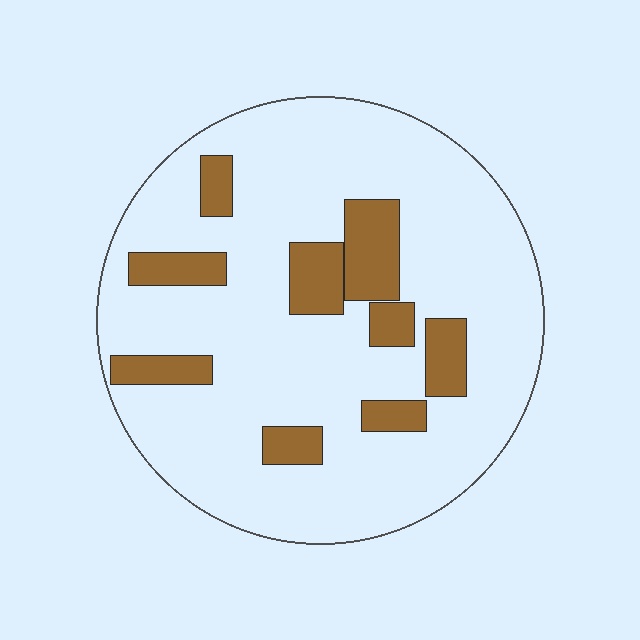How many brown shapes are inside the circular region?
9.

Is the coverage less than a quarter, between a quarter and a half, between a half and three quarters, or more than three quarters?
Less than a quarter.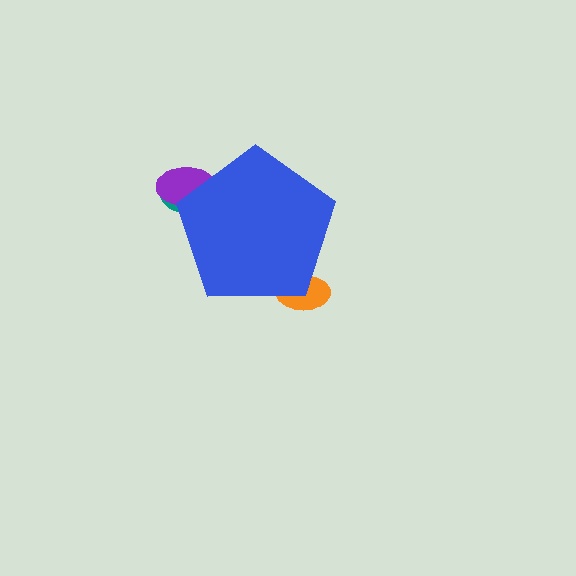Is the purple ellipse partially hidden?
Yes, the purple ellipse is partially hidden behind the blue pentagon.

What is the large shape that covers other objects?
A blue pentagon.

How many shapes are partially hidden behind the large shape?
3 shapes are partially hidden.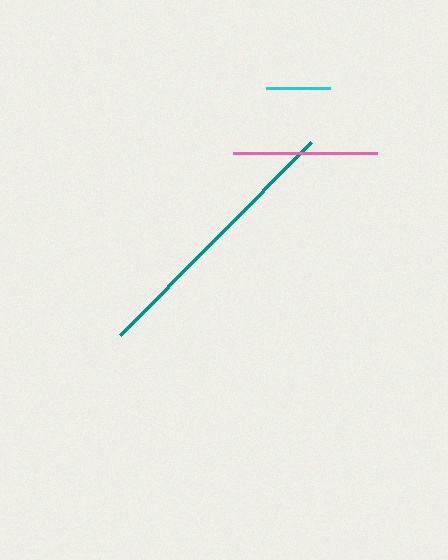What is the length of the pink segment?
The pink segment is approximately 143 pixels long.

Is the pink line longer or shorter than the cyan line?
The pink line is longer than the cyan line.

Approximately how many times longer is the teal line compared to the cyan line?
The teal line is approximately 4.3 times the length of the cyan line.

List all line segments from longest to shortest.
From longest to shortest: teal, pink, cyan.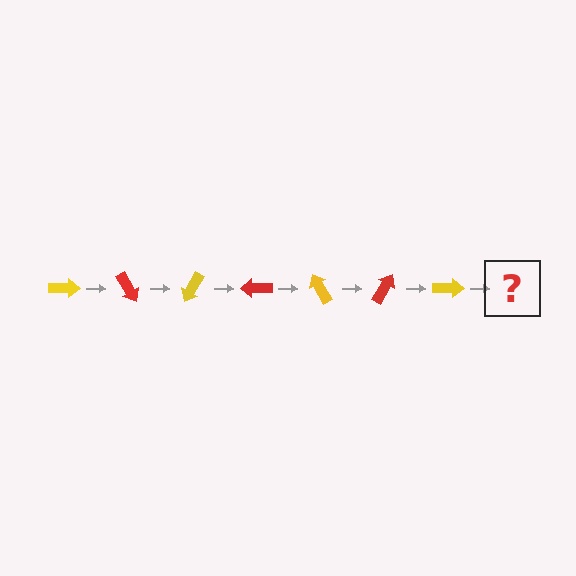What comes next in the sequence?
The next element should be a red arrow, rotated 420 degrees from the start.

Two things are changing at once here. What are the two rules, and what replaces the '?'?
The two rules are that it rotates 60 degrees each step and the color cycles through yellow and red. The '?' should be a red arrow, rotated 420 degrees from the start.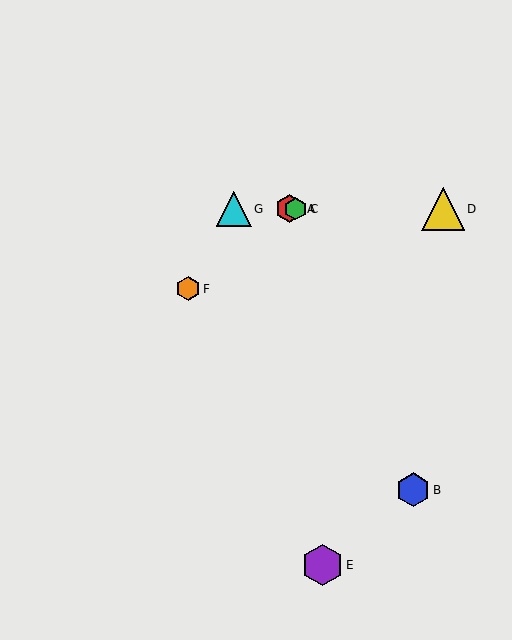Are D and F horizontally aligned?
No, D is at y≈209 and F is at y≈289.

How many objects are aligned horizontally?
4 objects (A, C, D, G) are aligned horizontally.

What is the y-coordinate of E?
Object E is at y≈565.